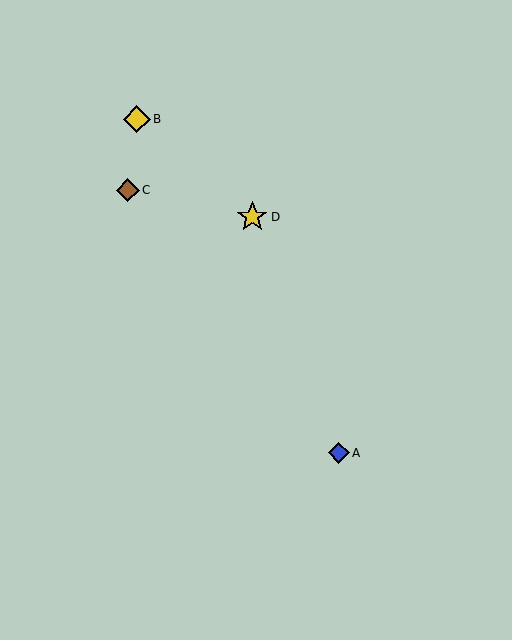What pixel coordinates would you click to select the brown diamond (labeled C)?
Click at (128, 190) to select the brown diamond C.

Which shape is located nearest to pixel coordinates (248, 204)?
The yellow star (labeled D) at (252, 217) is nearest to that location.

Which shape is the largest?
The yellow star (labeled D) is the largest.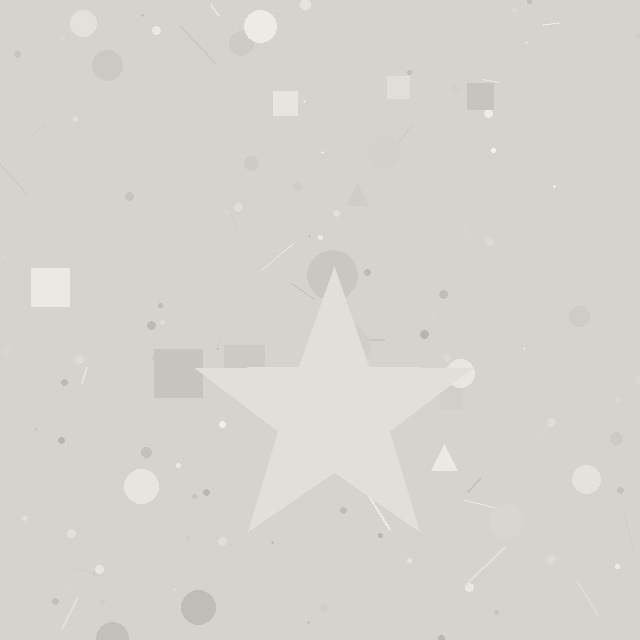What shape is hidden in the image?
A star is hidden in the image.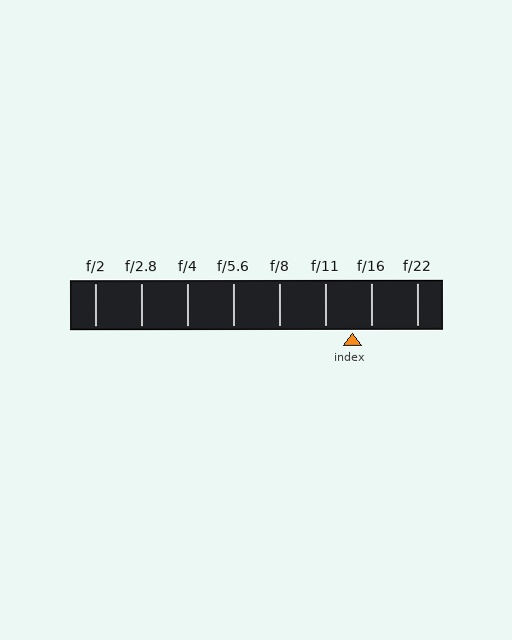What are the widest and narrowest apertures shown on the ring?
The widest aperture shown is f/2 and the narrowest is f/22.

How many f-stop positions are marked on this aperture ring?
There are 8 f-stop positions marked.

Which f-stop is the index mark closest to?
The index mark is closest to f/16.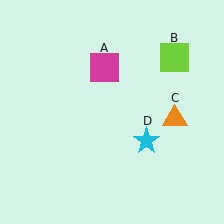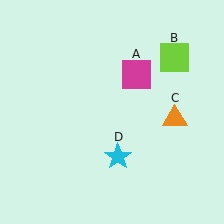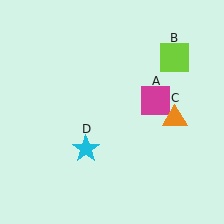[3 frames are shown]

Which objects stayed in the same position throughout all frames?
Lime square (object B) and orange triangle (object C) remained stationary.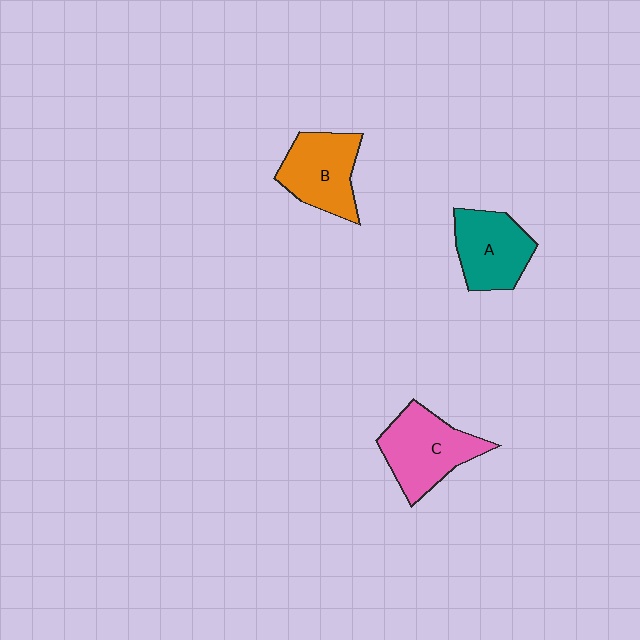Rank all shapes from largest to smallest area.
From largest to smallest: C (pink), B (orange), A (teal).